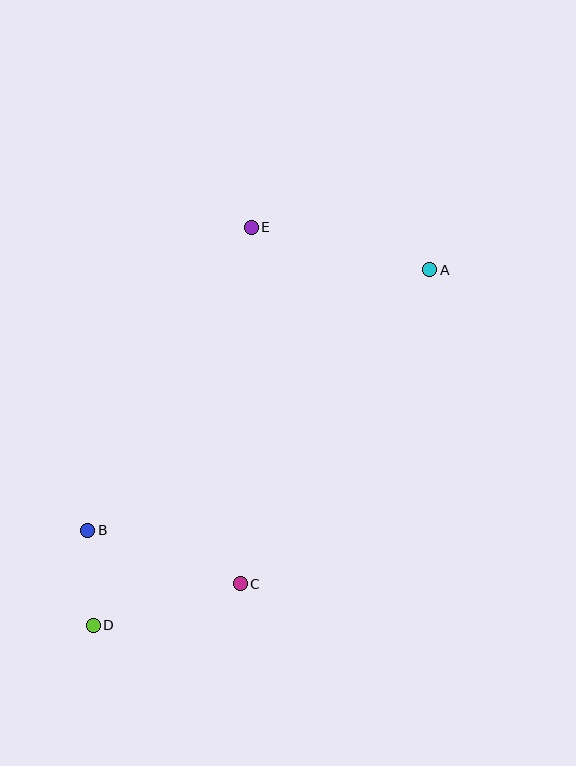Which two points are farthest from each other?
Points A and D are farthest from each other.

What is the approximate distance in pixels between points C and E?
The distance between C and E is approximately 356 pixels.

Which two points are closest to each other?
Points B and D are closest to each other.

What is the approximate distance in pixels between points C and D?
The distance between C and D is approximately 153 pixels.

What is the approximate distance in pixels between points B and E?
The distance between B and E is approximately 344 pixels.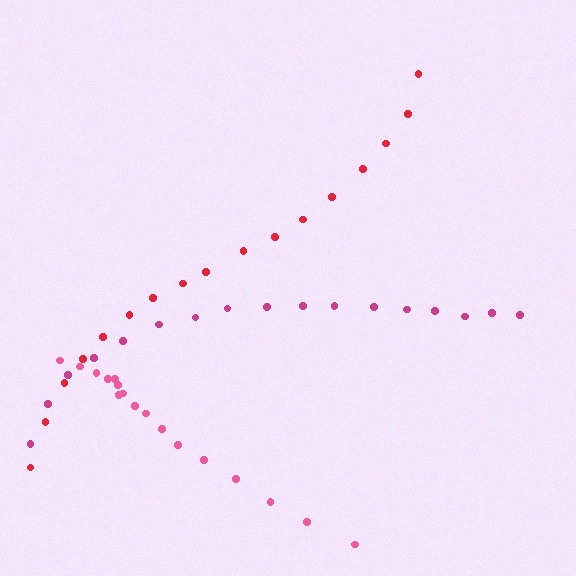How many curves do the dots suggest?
There are 3 distinct paths.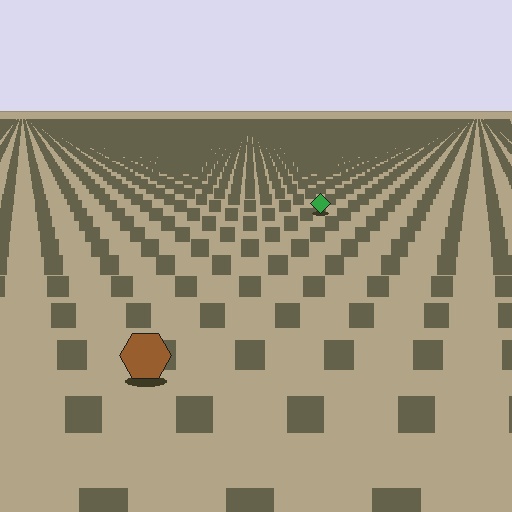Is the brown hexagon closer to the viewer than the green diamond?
Yes. The brown hexagon is closer — you can tell from the texture gradient: the ground texture is coarser near it.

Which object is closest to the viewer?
The brown hexagon is closest. The texture marks near it are larger and more spread out.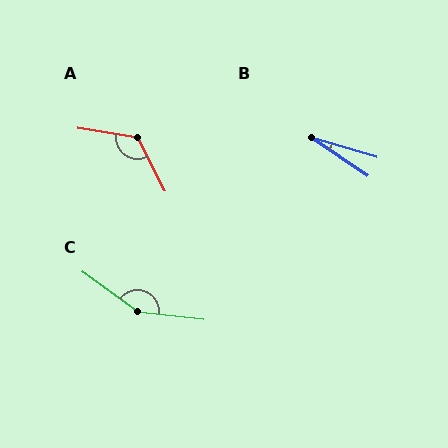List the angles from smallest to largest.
B (18°), A (126°), C (151°).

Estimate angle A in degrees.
Approximately 126 degrees.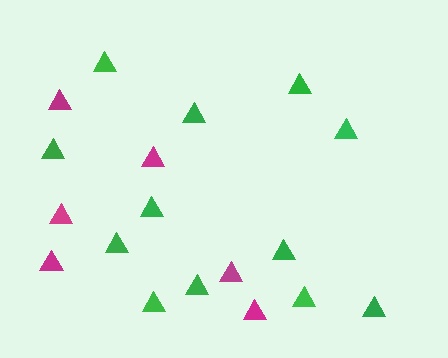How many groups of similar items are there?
There are 2 groups: one group of green triangles (12) and one group of magenta triangles (6).